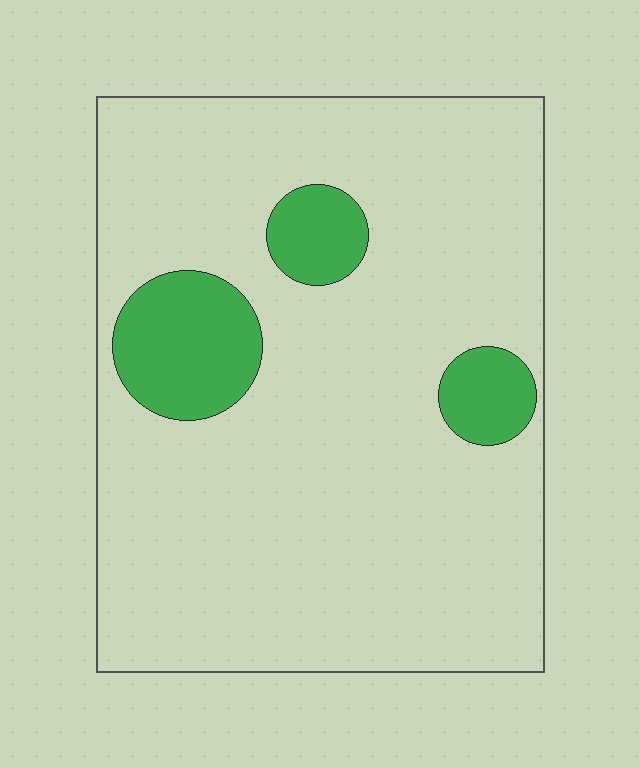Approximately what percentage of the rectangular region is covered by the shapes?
Approximately 15%.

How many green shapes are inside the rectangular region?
3.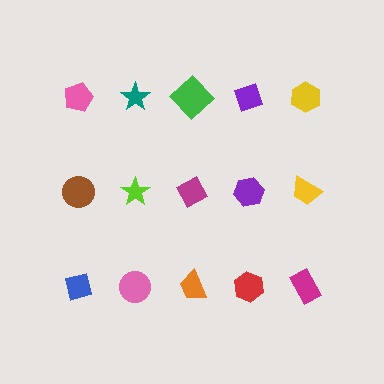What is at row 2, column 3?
A magenta diamond.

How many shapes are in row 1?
5 shapes.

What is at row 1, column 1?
A pink pentagon.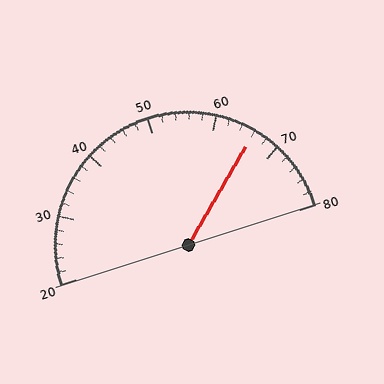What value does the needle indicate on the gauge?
The needle indicates approximately 66.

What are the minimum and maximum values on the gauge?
The gauge ranges from 20 to 80.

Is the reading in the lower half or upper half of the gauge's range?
The reading is in the upper half of the range (20 to 80).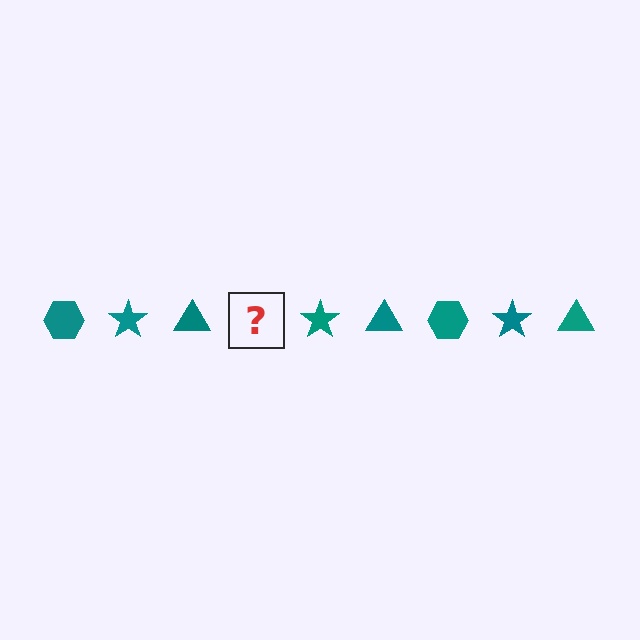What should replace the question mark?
The question mark should be replaced with a teal hexagon.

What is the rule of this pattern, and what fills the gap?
The rule is that the pattern cycles through hexagon, star, triangle shapes in teal. The gap should be filled with a teal hexagon.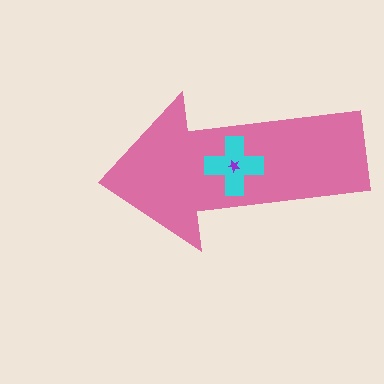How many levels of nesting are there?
3.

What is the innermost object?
The purple star.